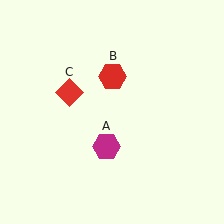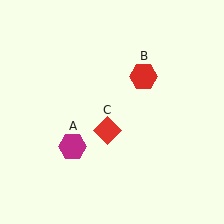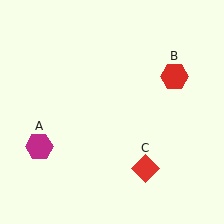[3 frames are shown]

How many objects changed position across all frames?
3 objects changed position: magenta hexagon (object A), red hexagon (object B), red diamond (object C).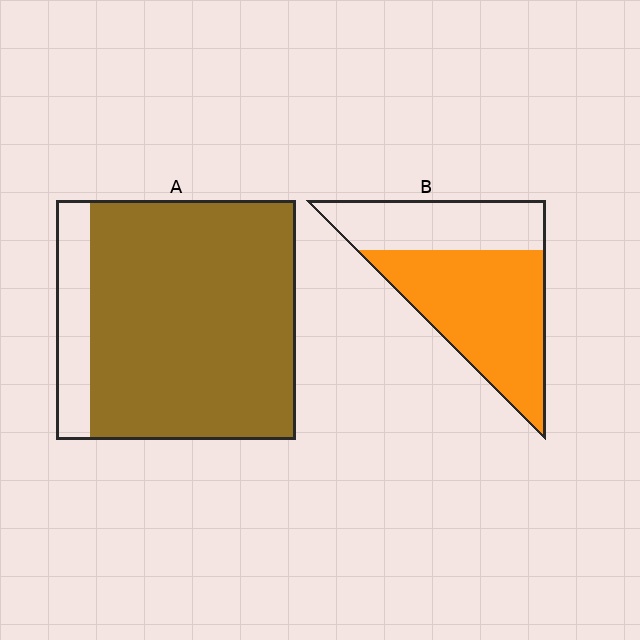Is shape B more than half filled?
Yes.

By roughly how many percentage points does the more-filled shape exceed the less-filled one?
By roughly 25 percentage points (A over B).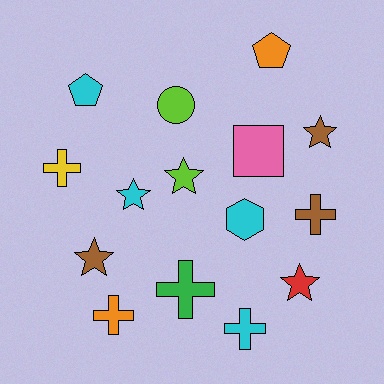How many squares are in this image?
There is 1 square.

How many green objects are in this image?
There is 1 green object.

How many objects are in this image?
There are 15 objects.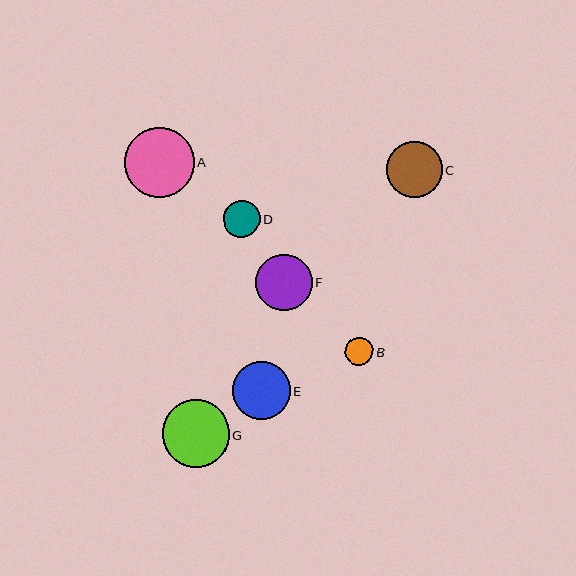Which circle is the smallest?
Circle B is the smallest with a size of approximately 28 pixels.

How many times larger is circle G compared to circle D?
Circle G is approximately 1.8 times the size of circle D.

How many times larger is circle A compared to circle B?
Circle A is approximately 2.5 times the size of circle B.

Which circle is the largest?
Circle A is the largest with a size of approximately 70 pixels.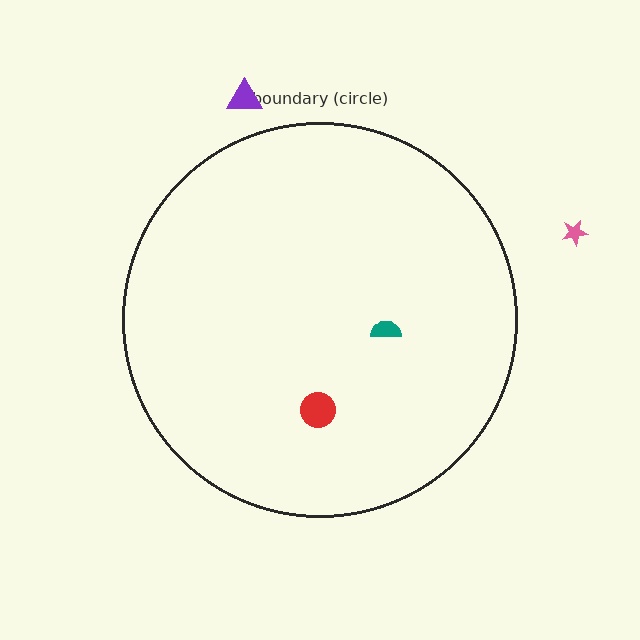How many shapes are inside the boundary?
2 inside, 2 outside.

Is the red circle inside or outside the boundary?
Inside.